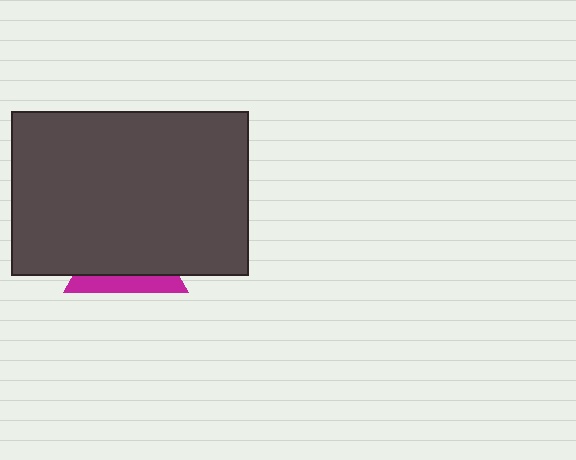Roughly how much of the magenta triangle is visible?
A small part of it is visible (roughly 30%).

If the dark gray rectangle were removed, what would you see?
You would see the complete magenta triangle.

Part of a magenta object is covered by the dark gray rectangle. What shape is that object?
It is a triangle.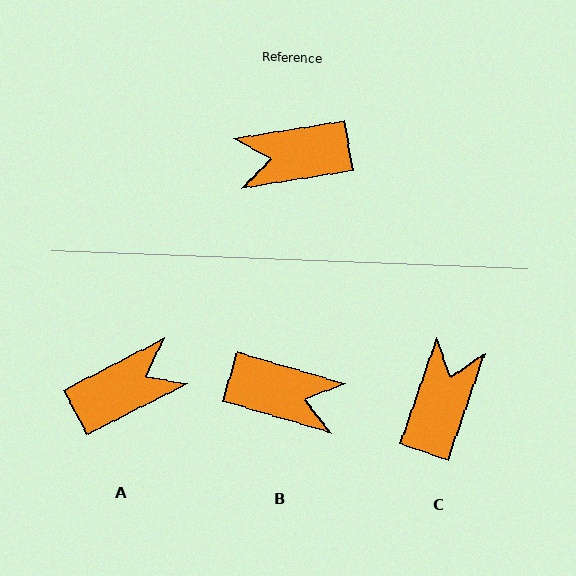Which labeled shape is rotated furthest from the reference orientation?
A, about 162 degrees away.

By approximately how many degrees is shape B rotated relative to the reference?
Approximately 155 degrees counter-clockwise.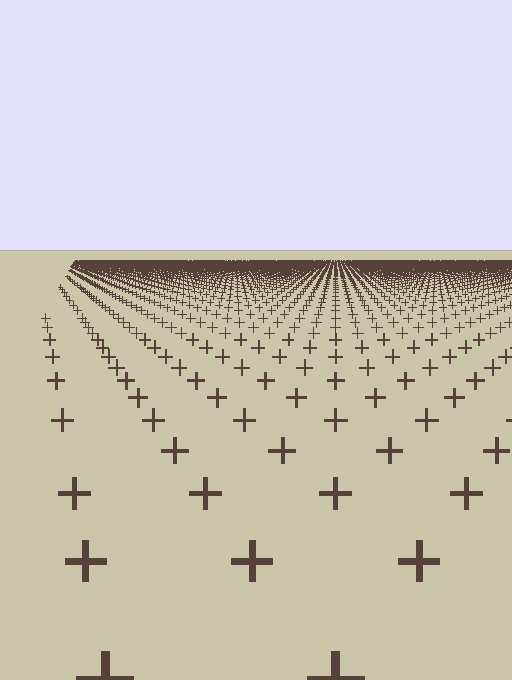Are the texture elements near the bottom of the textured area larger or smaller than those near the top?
Larger. Near the bottom, elements are closer to the viewer and appear at a bigger on-screen size.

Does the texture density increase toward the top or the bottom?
Density increases toward the top.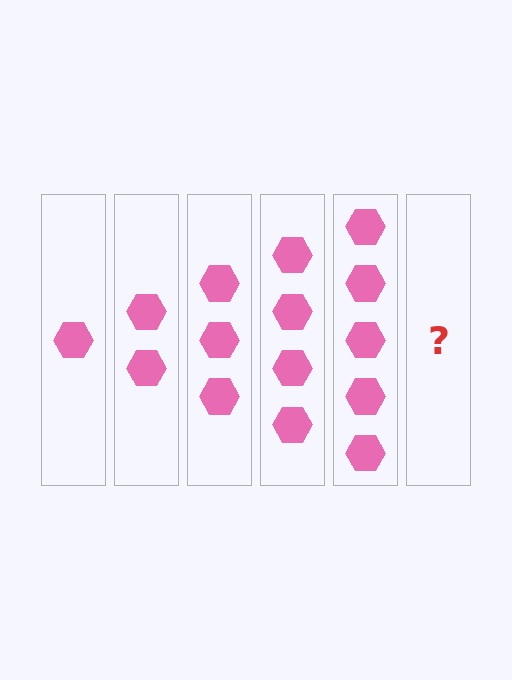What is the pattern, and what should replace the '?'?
The pattern is that each step adds one more hexagon. The '?' should be 6 hexagons.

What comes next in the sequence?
The next element should be 6 hexagons.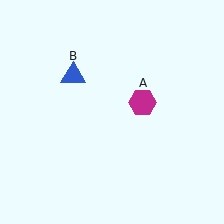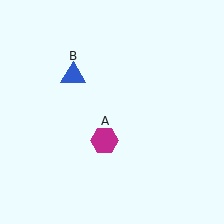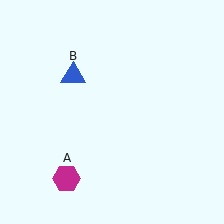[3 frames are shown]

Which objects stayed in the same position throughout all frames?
Blue triangle (object B) remained stationary.